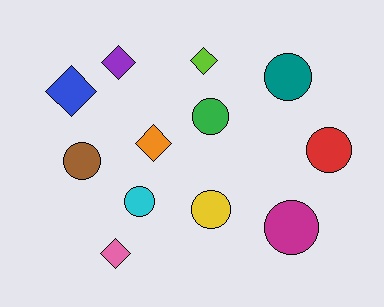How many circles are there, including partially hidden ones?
There are 7 circles.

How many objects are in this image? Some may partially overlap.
There are 12 objects.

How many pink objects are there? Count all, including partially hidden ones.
There is 1 pink object.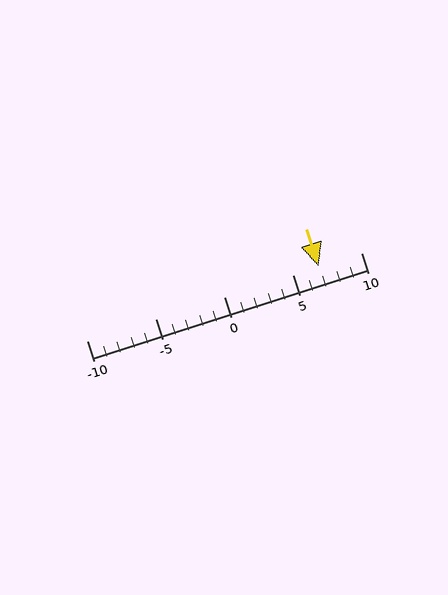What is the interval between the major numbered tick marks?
The major tick marks are spaced 5 units apart.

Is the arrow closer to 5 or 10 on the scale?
The arrow is closer to 5.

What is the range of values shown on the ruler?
The ruler shows values from -10 to 10.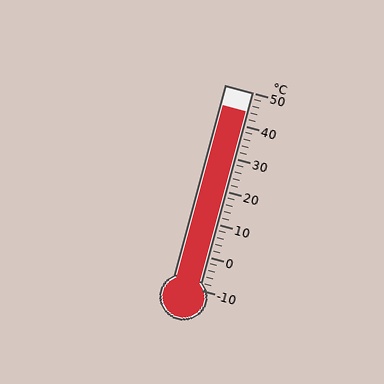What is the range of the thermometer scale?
The thermometer scale ranges from -10°C to 50°C.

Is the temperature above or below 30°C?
The temperature is above 30°C.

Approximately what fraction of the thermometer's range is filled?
The thermometer is filled to approximately 90% of its range.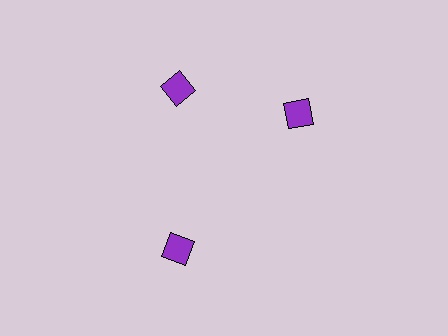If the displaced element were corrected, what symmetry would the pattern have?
It would have 3-fold rotational symmetry — the pattern would map onto itself every 120 degrees.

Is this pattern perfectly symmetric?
No. The 3 purple diamonds are arranged in a ring, but one element near the 3 o'clock position is rotated out of alignment along the ring, breaking the 3-fold rotational symmetry.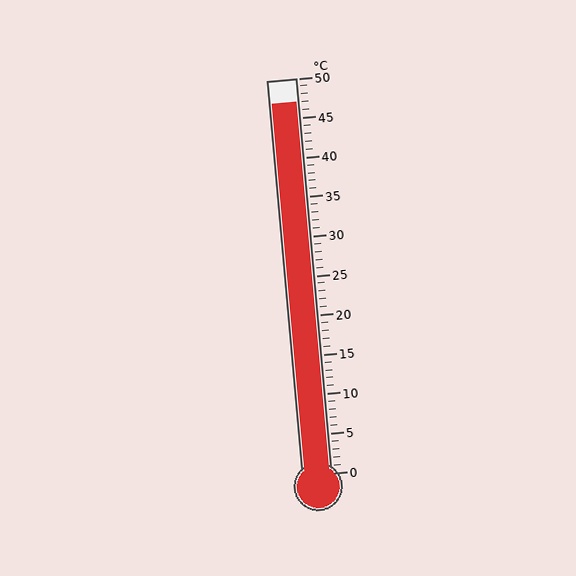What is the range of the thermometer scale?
The thermometer scale ranges from 0°C to 50°C.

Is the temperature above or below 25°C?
The temperature is above 25°C.